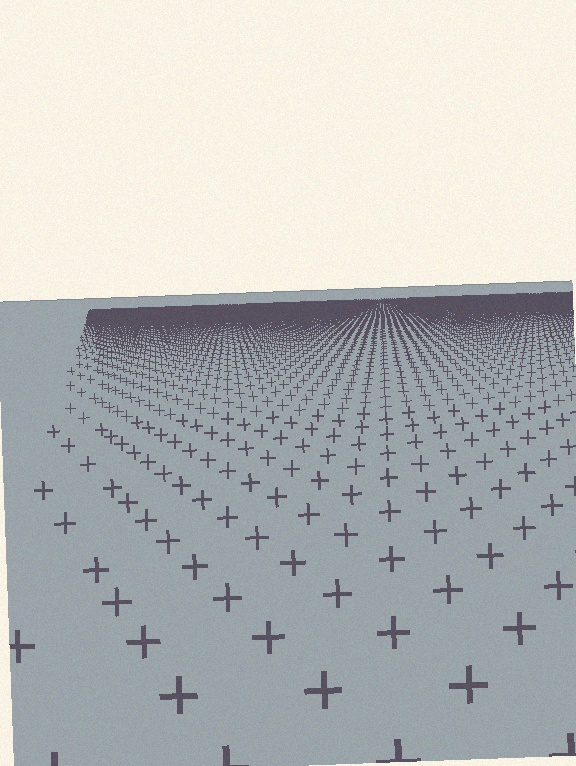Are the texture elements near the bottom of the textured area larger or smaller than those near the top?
Larger. Near the bottom, elements are closer to the viewer and appear at a bigger on-screen size.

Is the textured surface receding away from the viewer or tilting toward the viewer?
The surface is receding away from the viewer. Texture elements get smaller and denser toward the top.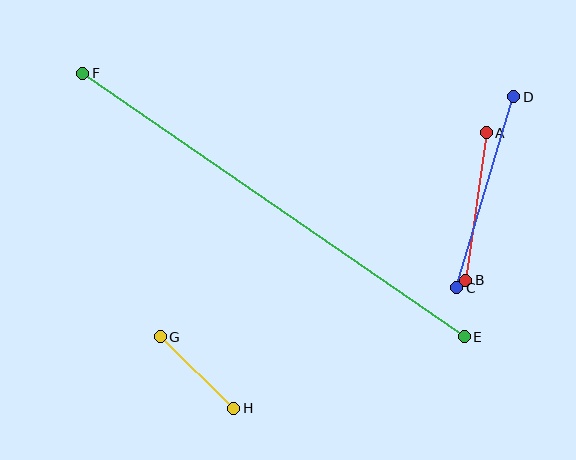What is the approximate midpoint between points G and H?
The midpoint is at approximately (197, 373) pixels.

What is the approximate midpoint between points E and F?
The midpoint is at approximately (274, 205) pixels.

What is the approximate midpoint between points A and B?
The midpoint is at approximately (476, 206) pixels.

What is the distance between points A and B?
The distance is approximately 149 pixels.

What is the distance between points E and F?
The distance is approximately 463 pixels.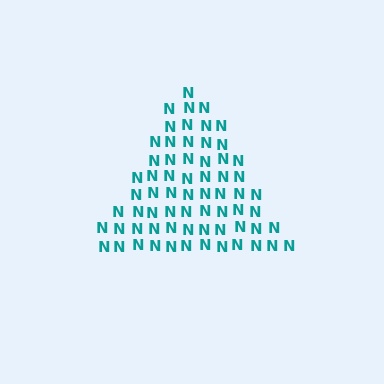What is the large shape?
The large shape is a triangle.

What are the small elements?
The small elements are letter N's.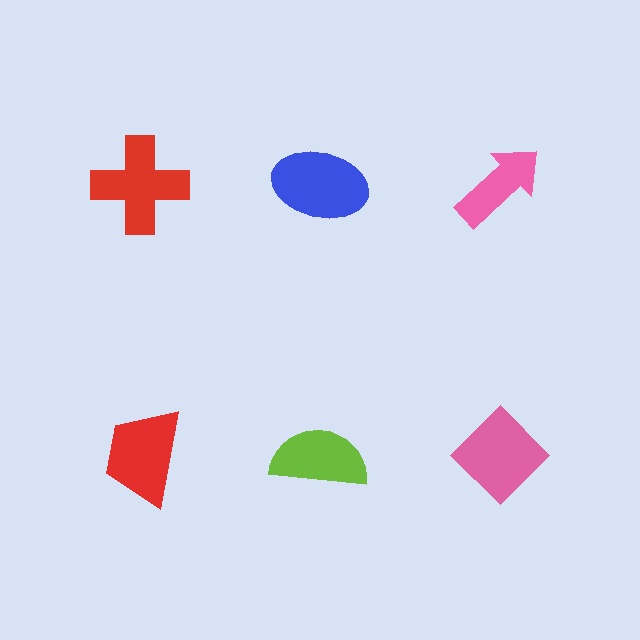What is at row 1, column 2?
A blue ellipse.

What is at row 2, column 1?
A red trapezoid.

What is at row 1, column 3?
A pink arrow.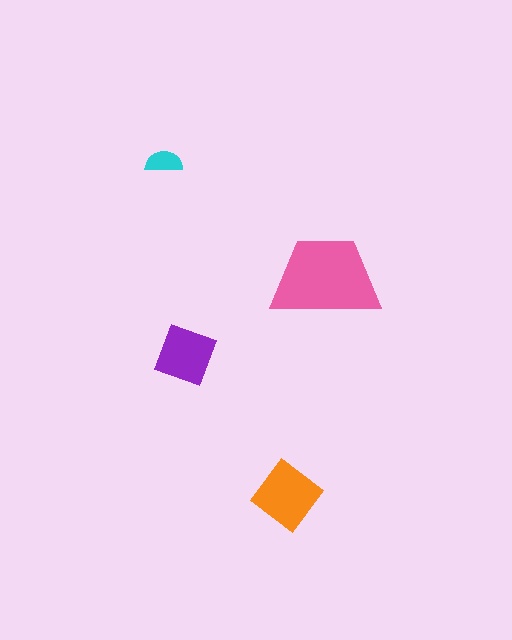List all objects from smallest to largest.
The cyan semicircle, the purple diamond, the orange diamond, the pink trapezoid.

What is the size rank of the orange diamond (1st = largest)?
2nd.